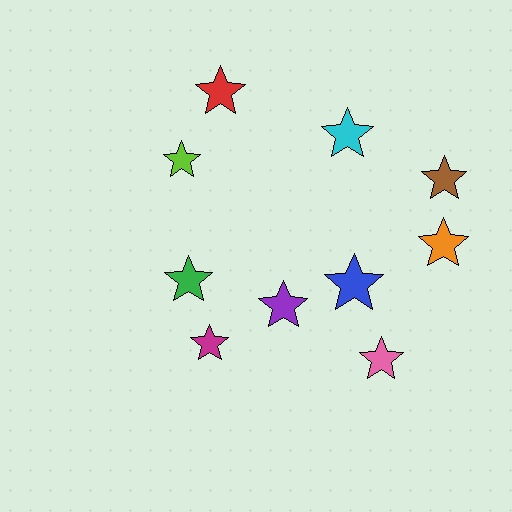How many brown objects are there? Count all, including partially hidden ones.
There is 1 brown object.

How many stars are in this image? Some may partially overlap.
There are 10 stars.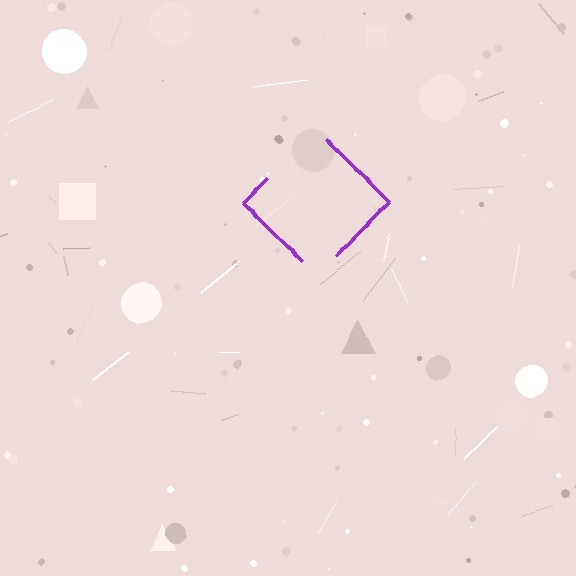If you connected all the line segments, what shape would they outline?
They would outline a diamond.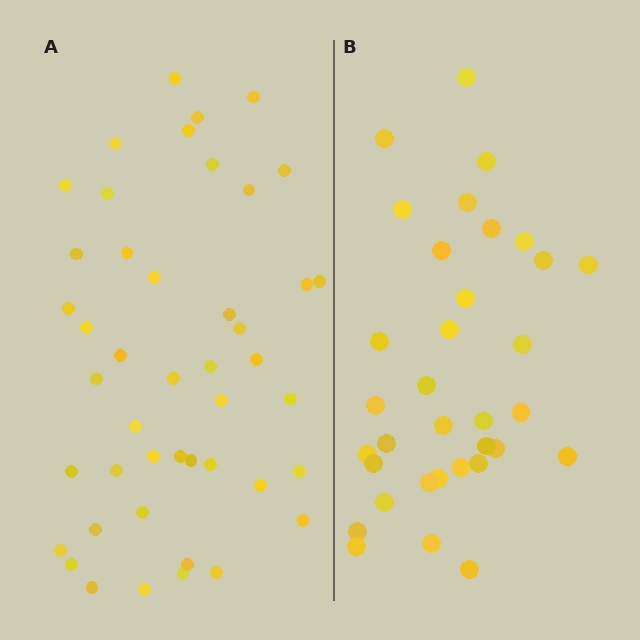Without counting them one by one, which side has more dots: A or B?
Region A (the left region) has more dots.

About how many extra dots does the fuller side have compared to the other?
Region A has roughly 12 or so more dots than region B.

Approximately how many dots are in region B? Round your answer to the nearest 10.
About 30 dots. (The exact count is 34, which rounds to 30.)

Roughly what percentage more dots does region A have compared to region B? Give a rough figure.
About 30% more.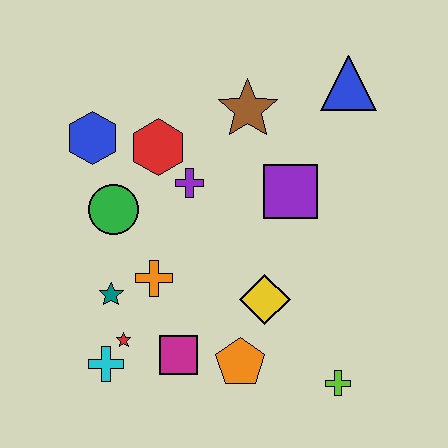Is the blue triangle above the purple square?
Yes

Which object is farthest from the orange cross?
The blue triangle is farthest from the orange cross.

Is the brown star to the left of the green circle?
No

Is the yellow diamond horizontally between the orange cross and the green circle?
No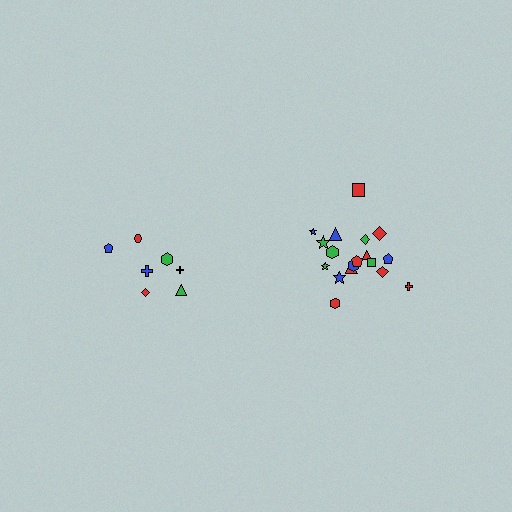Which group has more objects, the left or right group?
The right group.